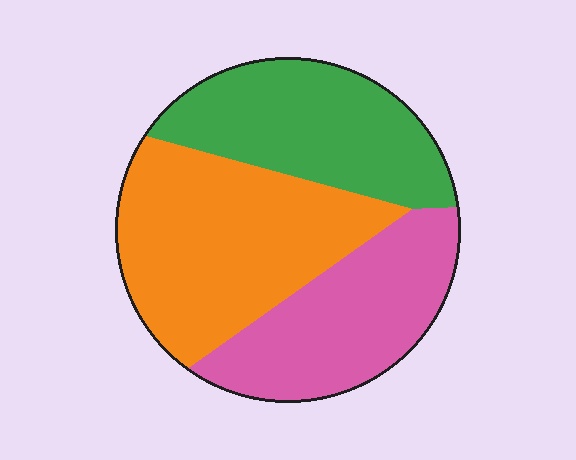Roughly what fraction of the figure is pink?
Pink covers around 30% of the figure.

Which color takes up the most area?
Orange, at roughly 40%.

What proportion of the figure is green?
Green covers around 30% of the figure.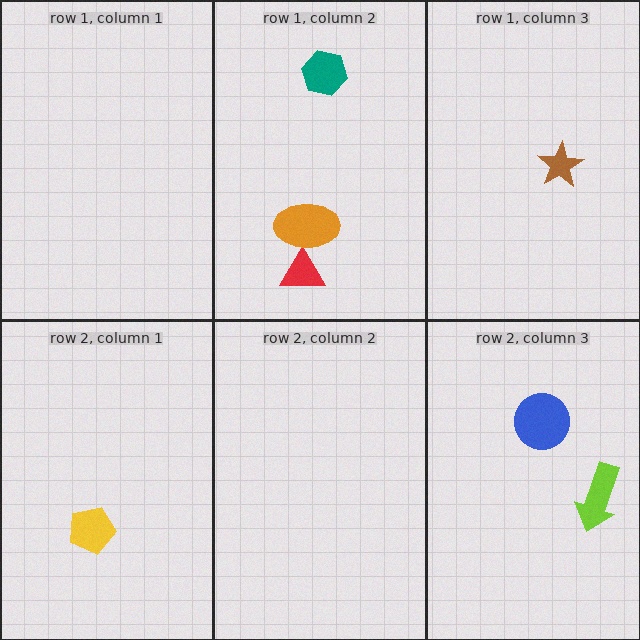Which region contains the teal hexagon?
The row 1, column 2 region.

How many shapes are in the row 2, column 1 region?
1.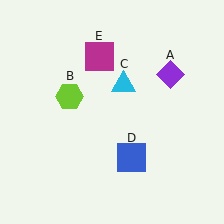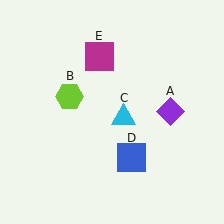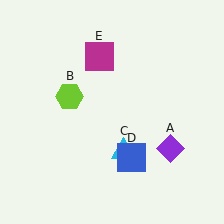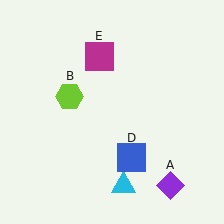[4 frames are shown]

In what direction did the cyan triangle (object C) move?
The cyan triangle (object C) moved down.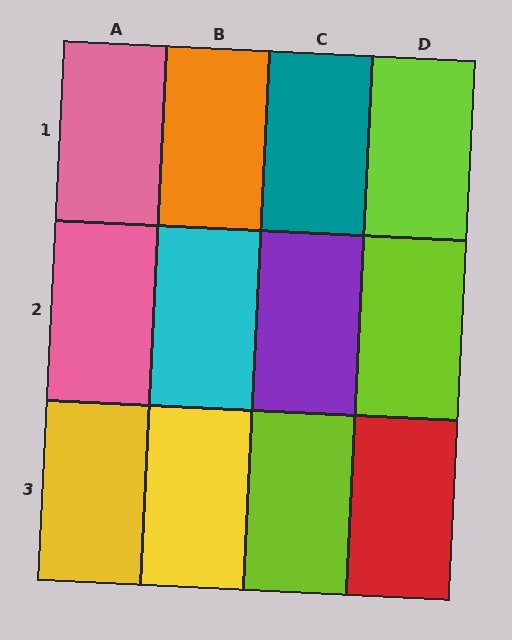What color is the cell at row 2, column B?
Cyan.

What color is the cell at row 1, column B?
Orange.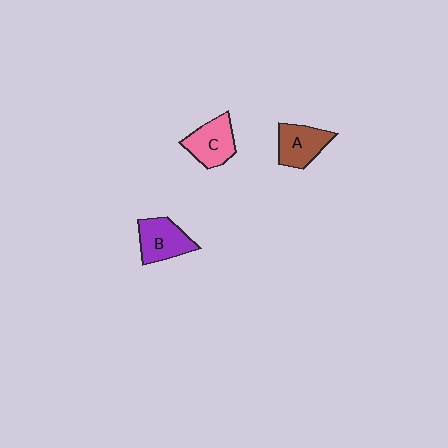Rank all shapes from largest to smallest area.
From largest to smallest: B (purple), C (pink), A (brown).